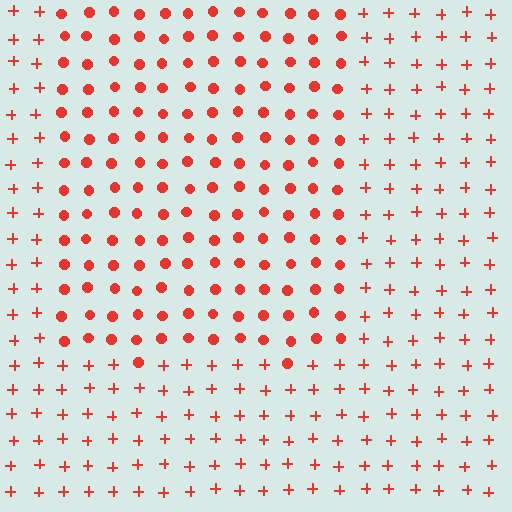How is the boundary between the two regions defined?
The boundary is defined by a change in element shape: circles inside vs. plus signs outside. All elements share the same color and spacing.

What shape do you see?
I see a rectangle.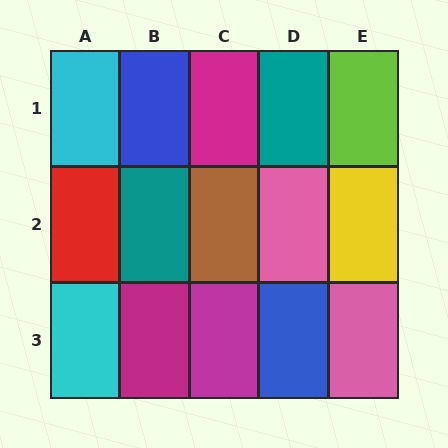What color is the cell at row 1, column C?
Magenta.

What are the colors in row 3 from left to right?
Cyan, magenta, magenta, blue, pink.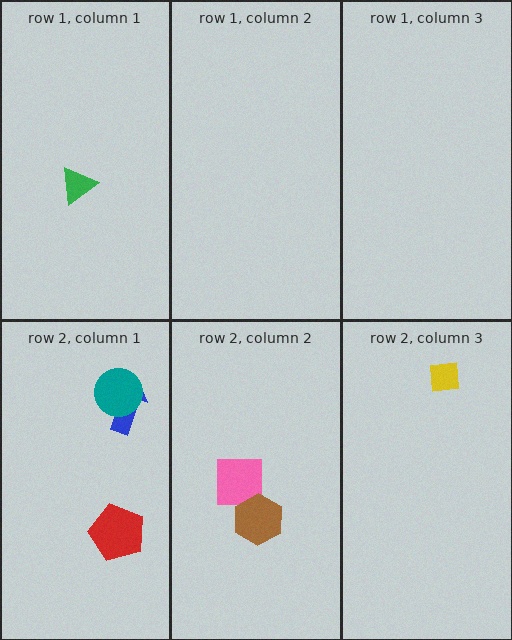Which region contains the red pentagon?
The row 2, column 1 region.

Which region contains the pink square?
The row 2, column 2 region.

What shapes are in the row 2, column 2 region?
The pink square, the brown hexagon.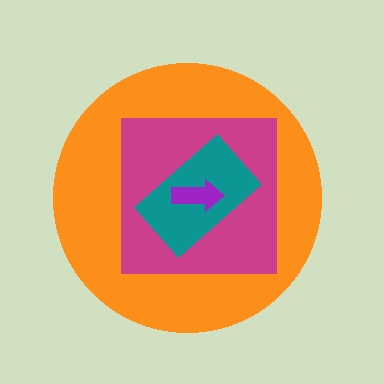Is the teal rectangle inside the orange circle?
Yes.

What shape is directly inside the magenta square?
The teal rectangle.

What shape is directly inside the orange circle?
The magenta square.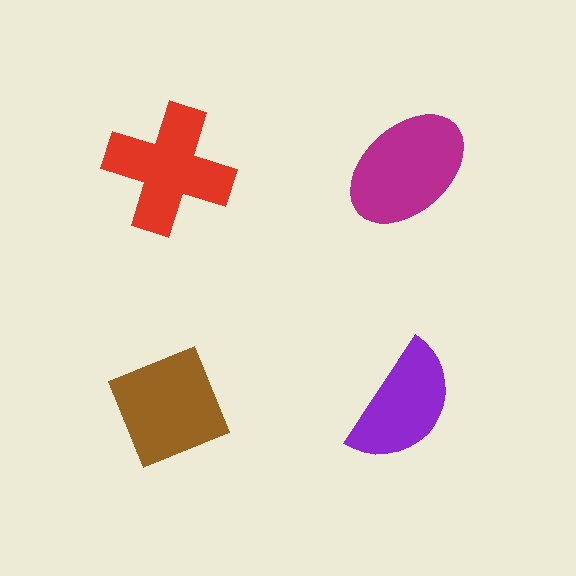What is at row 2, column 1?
A brown diamond.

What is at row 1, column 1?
A red cross.